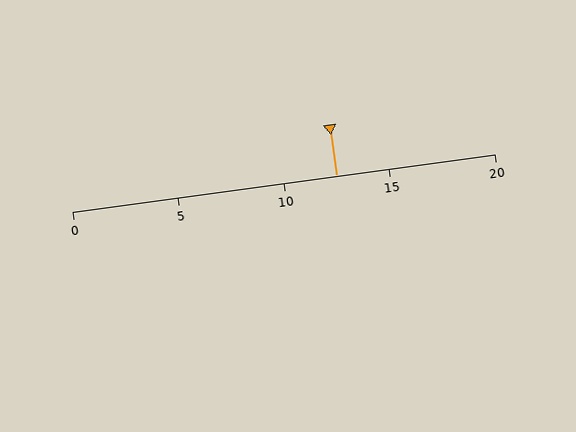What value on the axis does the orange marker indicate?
The marker indicates approximately 12.5.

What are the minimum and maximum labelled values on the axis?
The axis runs from 0 to 20.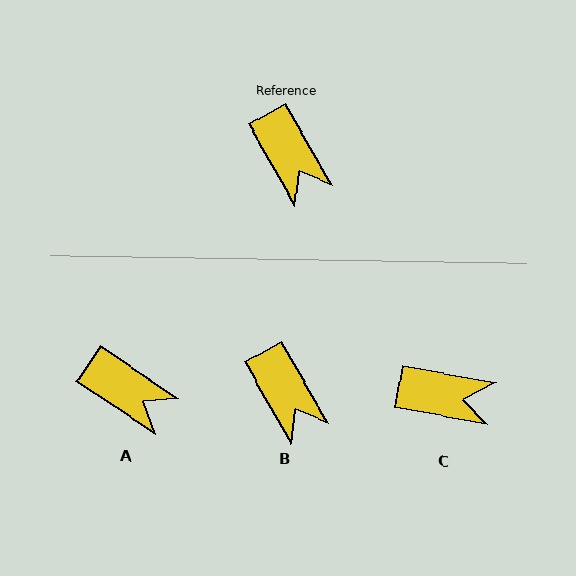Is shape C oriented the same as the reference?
No, it is off by about 50 degrees.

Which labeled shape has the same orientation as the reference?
B.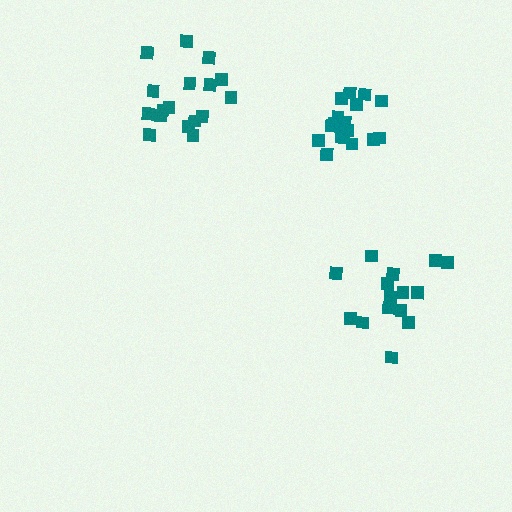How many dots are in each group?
Group 1: 15 dots, Group 2: 18 dots, Group 3: 17 dots (50 total).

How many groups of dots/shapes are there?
There are 3 groups.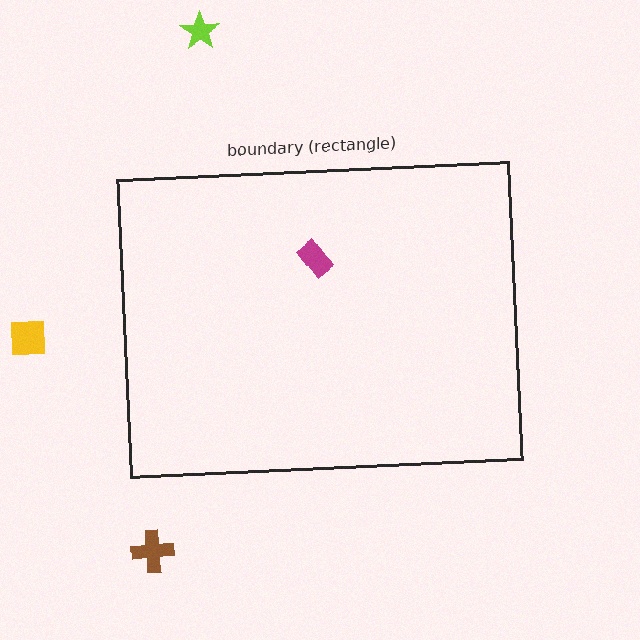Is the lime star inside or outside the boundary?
Outside.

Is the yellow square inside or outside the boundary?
Outside.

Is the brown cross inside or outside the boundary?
Outside.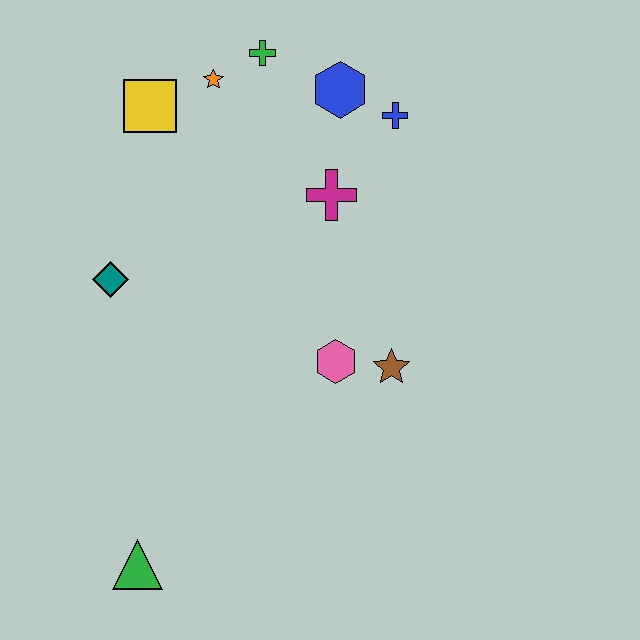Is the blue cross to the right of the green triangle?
Yes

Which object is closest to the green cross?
The orange star is closest to the green cross.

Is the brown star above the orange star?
No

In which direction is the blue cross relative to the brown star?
The blue cross is above the brown star.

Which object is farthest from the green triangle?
The green cross is farthest from the green triangle.